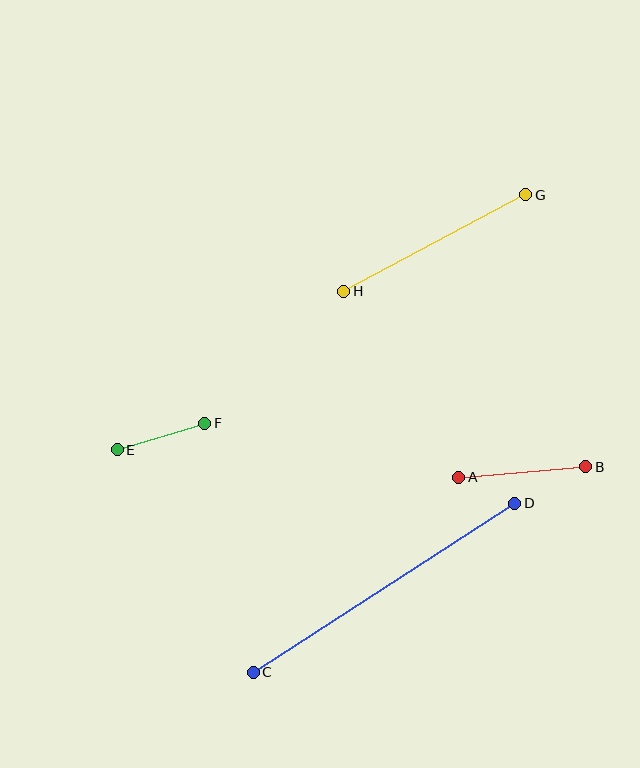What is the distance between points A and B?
The distance is approximately 127 pixels.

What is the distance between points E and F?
The distance is approximately 92 pixels.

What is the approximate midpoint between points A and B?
The midpoint is at approximately (522, 472) pixels.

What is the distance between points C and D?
The distance is approximately 311 pixels.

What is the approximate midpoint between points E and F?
The midpoint is at approximately (161, 437) pixels.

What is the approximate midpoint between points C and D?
The midpoint is at approximately (384, 588) pixels.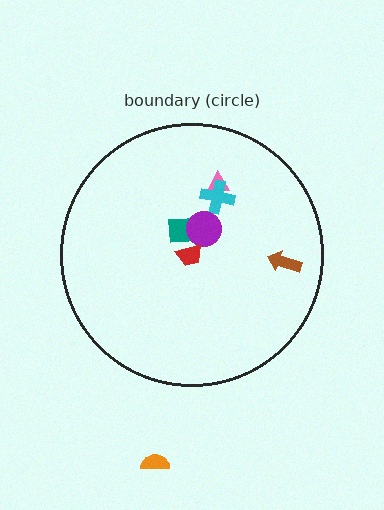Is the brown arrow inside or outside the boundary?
Inside.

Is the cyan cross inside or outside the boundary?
Inside.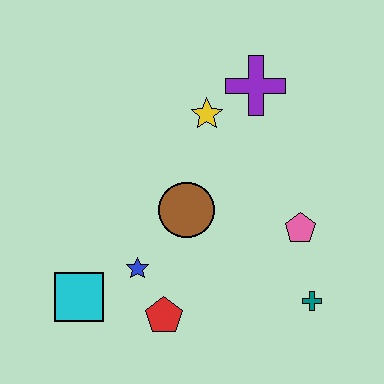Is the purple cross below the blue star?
No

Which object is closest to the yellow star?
The purple cross is closest to the yellow star.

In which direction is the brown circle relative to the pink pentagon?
The brown circle is to the left of the pink pentagon.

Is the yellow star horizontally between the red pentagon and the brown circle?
No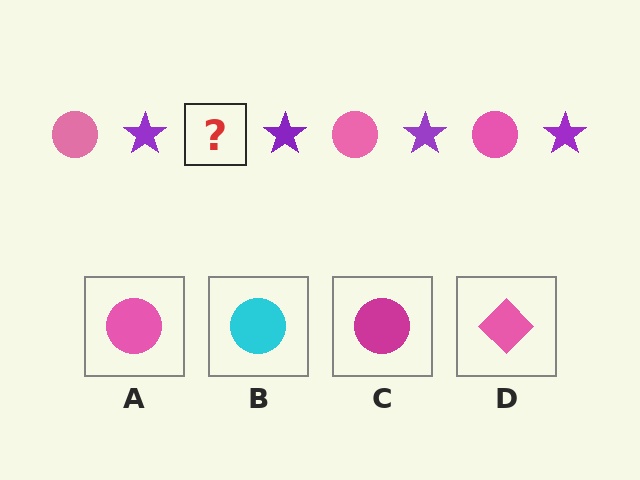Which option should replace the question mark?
Option A.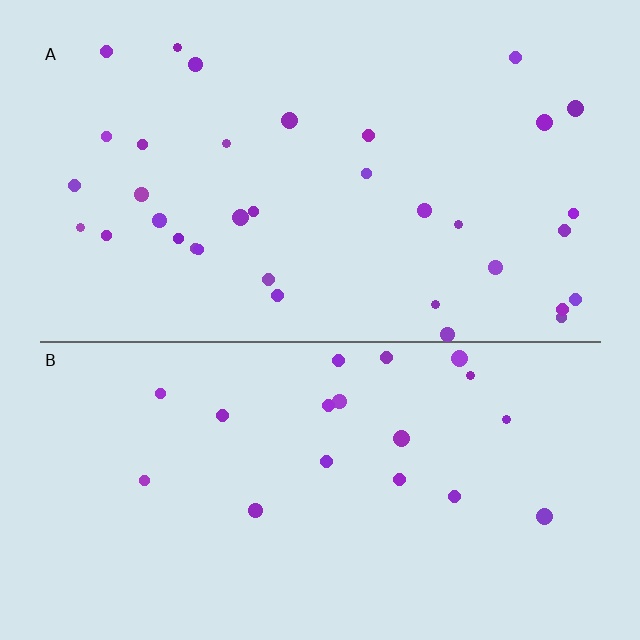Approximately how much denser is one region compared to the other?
Approximately 1.8× — region A over region B.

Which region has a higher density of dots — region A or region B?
A (the top).